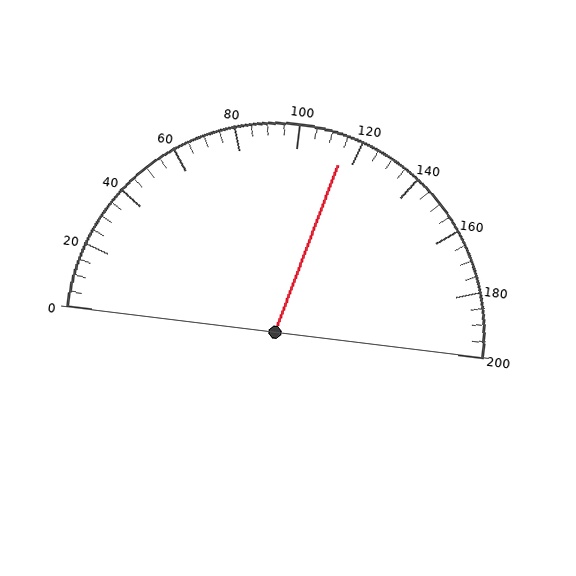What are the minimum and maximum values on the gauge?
The gauge ranges from 0 to 200.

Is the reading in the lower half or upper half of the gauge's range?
The reading is in the upper half of the range (0 to 200).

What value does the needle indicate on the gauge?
The needle indicates approximately 115.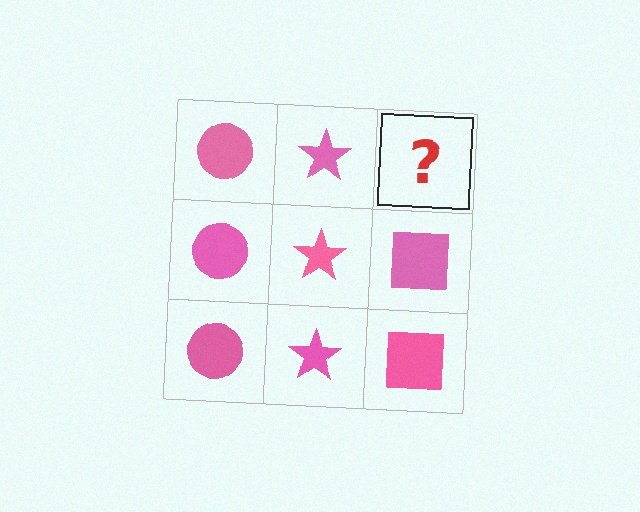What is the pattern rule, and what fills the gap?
The rule is that each column has a consistent shape. The gap should be filled with a pink square.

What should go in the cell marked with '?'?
The missing cell should contain a pink square.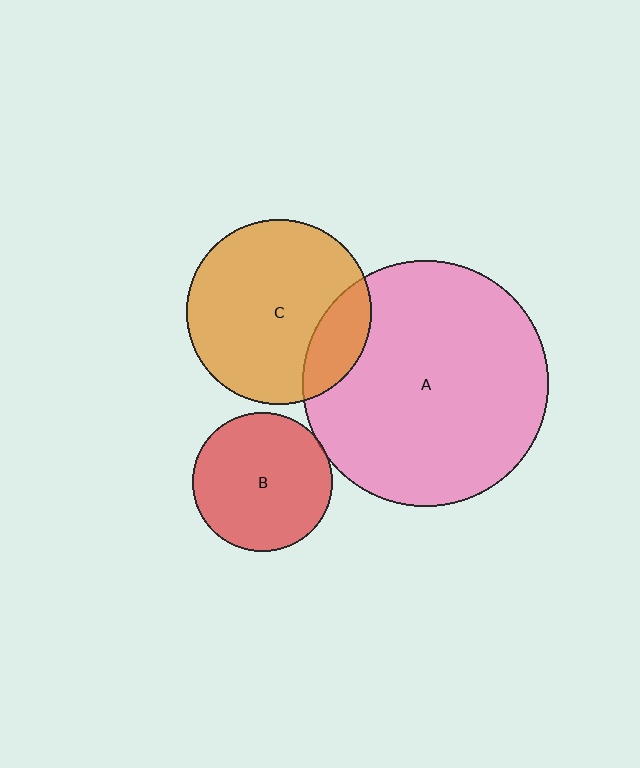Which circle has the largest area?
Circle A (pink).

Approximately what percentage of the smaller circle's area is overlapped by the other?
Approximately 5%.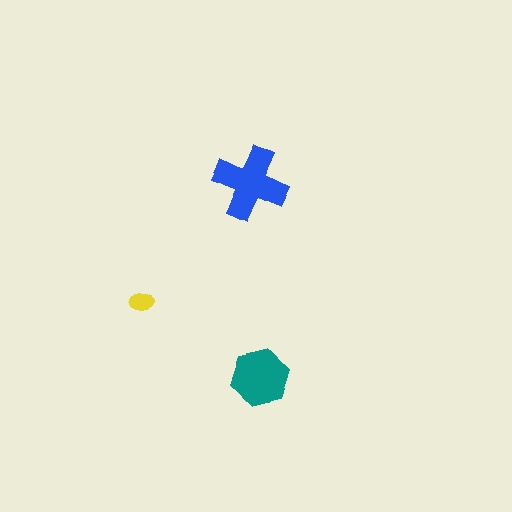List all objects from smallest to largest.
The yellow ellipse, the teal hexagon, the blue cross.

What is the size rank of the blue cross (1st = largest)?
1st.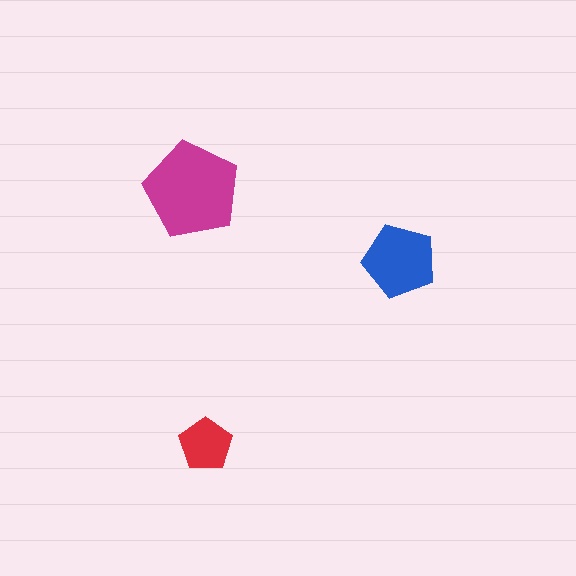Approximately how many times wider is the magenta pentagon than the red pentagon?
About 2 times wider.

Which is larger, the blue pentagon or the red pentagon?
The blue one.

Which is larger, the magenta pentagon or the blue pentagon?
The magenta one.